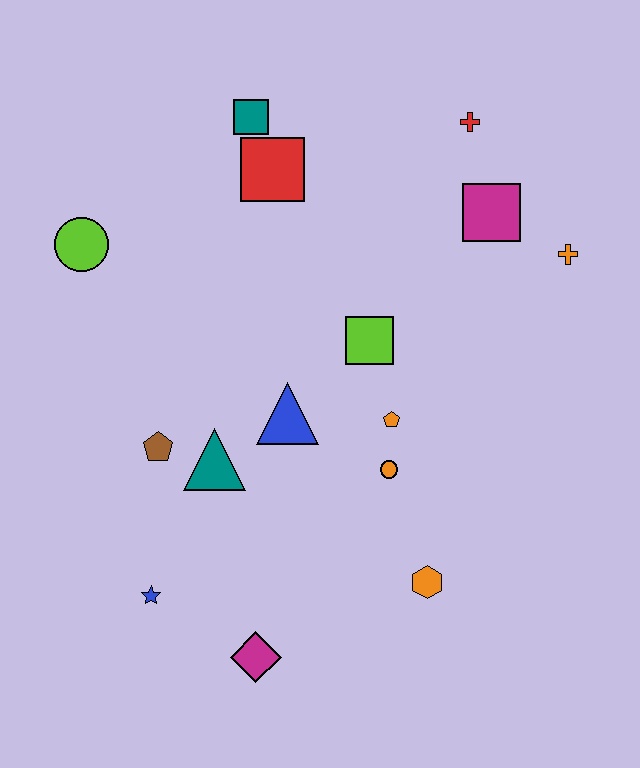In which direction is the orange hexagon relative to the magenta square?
The orange hexagon is below the magenta square.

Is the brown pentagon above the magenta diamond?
Yes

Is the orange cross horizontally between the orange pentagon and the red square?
No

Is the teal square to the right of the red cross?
No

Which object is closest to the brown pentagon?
The teal triangle is closest to the brown pentagon.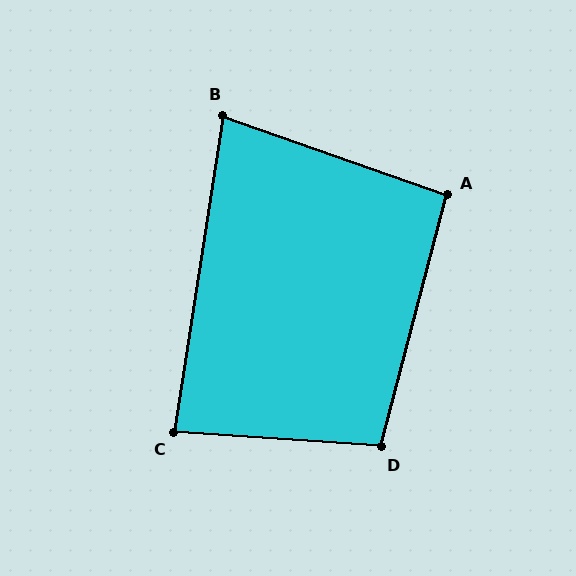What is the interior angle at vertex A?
Approximately 95 degrees (approximately right).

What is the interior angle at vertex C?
Approximately 85 degrees (approximately right).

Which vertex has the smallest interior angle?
B, at approximately 79 degrees.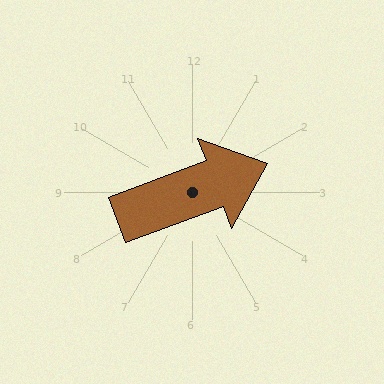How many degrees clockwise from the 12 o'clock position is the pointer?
Approximately 69 degrees.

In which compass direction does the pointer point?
East.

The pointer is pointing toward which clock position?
Roughly 2 o'clock.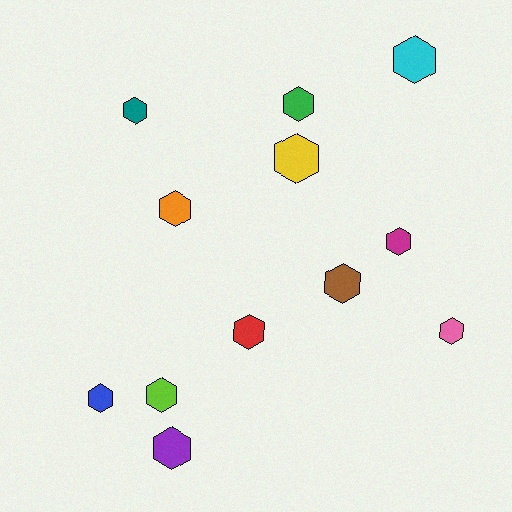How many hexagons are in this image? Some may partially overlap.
There are 12 hexagons.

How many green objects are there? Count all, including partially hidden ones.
There is 1 green object.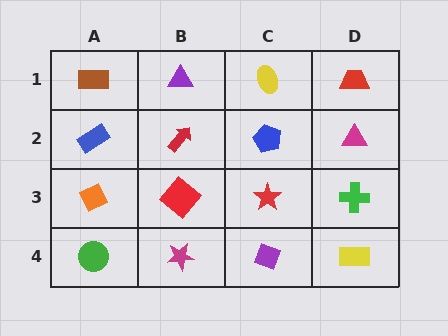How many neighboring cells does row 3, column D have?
3.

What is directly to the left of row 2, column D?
A blue pentagon.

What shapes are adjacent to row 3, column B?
A red arrow (row 2, column B), a magenta star (row 4, column B), an orange diamond (row 3, column A), a red star (row 3, column C).